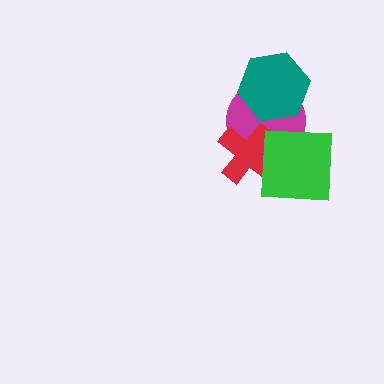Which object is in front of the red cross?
The green square is in front of the red cross.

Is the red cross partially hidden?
Yes, it is partially covered by another shape.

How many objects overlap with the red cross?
2 objects overlap with the red cross.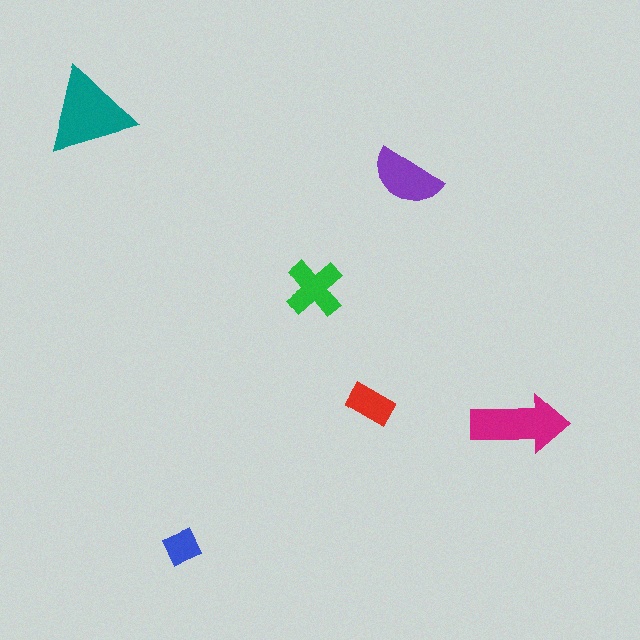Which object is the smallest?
The blue diamond.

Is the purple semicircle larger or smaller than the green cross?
Larger.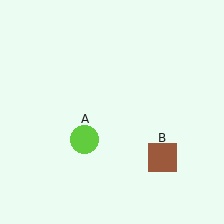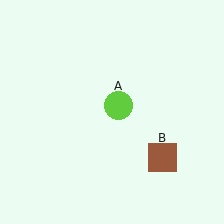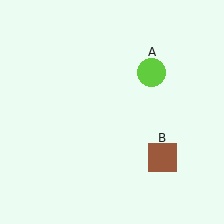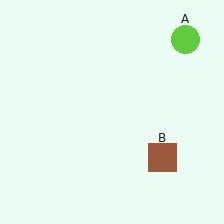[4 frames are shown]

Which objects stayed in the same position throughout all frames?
Brown square (object B) remained stationary.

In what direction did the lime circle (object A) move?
The lime circle (object A) moved up and to the right.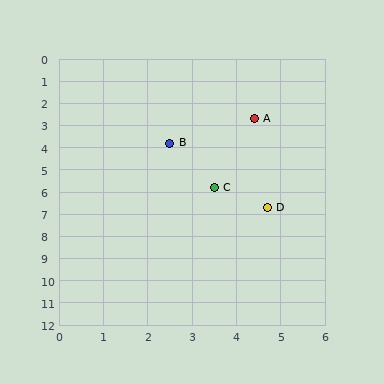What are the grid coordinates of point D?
Point D is at approximately (4.7, 6.7).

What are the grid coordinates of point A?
Point A is at approximately (4.4, 2.7).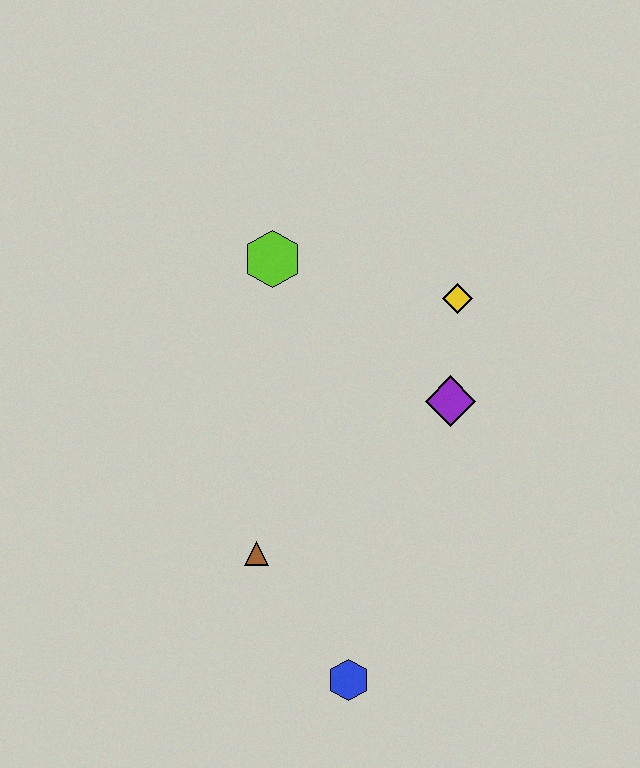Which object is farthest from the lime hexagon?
The blue hexagon is farthest from the lime hexagon.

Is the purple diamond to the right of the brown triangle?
Yes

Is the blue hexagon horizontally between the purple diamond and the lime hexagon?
Yes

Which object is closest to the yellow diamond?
The purple diamond is closest to the yellow diamond.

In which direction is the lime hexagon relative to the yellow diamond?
The lime hexagon is to the left of the yellow diamond.